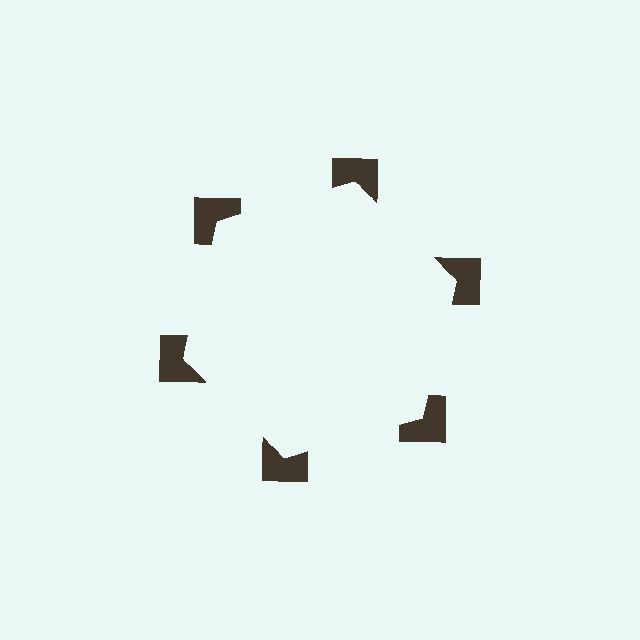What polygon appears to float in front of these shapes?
An illusory hexagon — its edges are inferred from the aligned wedge cuts in the notched squares, not physically drawn.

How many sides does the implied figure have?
6 sides.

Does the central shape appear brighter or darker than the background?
It typically appears slightly brighter than the background, even though no actual brightness change is drawn.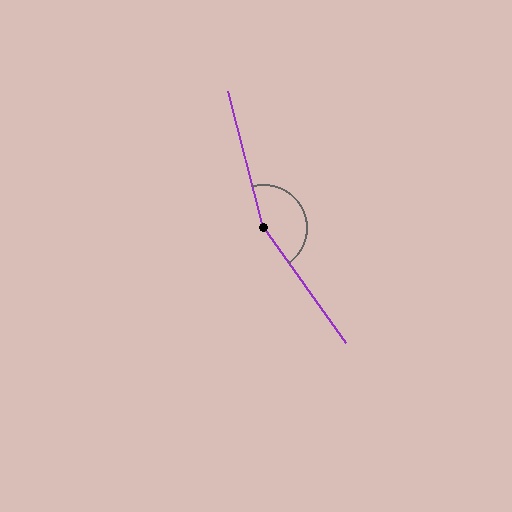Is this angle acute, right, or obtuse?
It is obtuse.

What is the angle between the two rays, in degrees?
Approximately 159 degrees.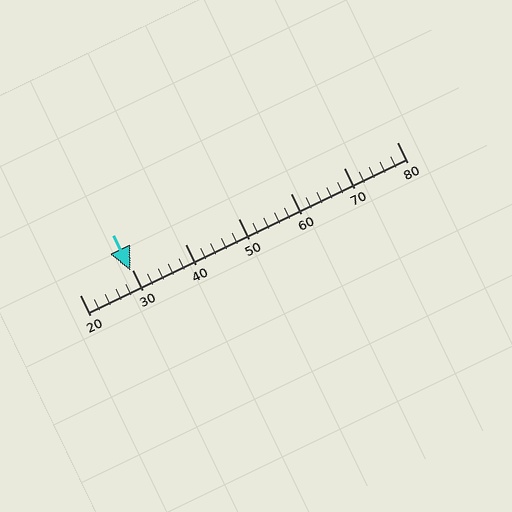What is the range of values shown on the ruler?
The ruler shows values from 20 to 80.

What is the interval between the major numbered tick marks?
The major tick marks are spaced 10 units apart.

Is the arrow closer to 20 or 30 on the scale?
The arrow is closer to 30.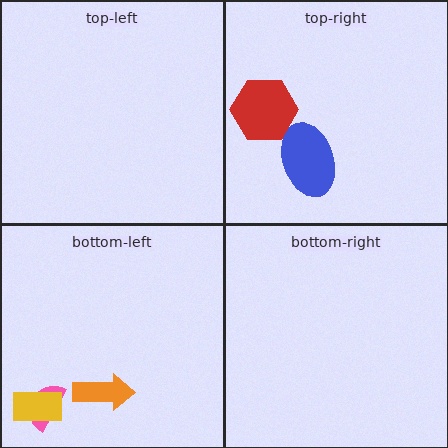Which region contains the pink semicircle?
The bottom-left region.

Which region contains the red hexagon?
The top-right region.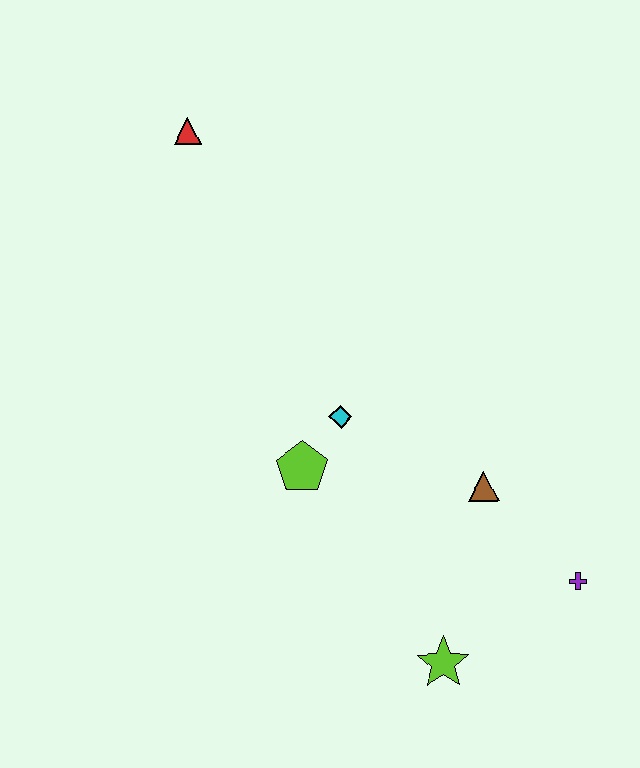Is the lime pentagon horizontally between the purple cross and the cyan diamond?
No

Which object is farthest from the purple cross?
The red triangle is farthest from the purple cross.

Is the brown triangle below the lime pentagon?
Yes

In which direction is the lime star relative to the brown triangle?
The lime star is below the brown triangle.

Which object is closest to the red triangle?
The cyan diamond is closest to the red triangle.